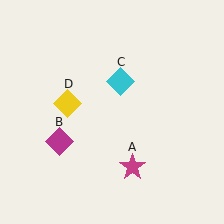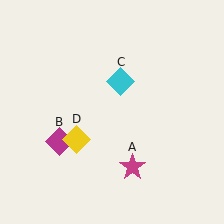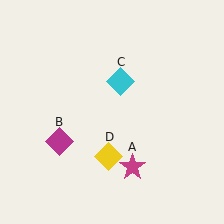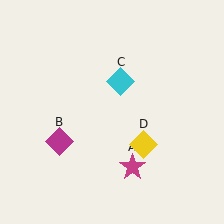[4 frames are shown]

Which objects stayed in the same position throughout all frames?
Magenta star (object A) and magenta diamond (object B) and cyan diamond (object C) remained stationary.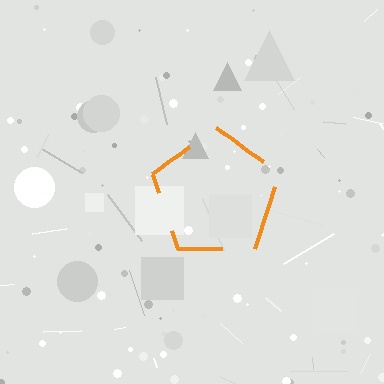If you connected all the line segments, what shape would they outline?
They would outline a pentagon.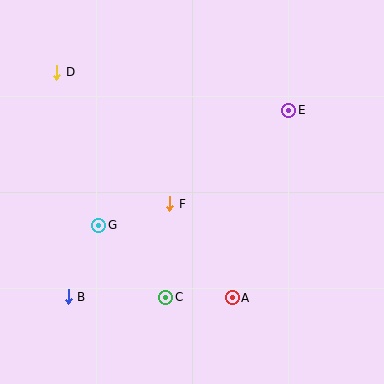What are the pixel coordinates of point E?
Point E is at (289, 110).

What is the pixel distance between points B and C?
The distance between B and C is 97 pixels.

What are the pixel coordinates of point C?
Point C is at (166, 297).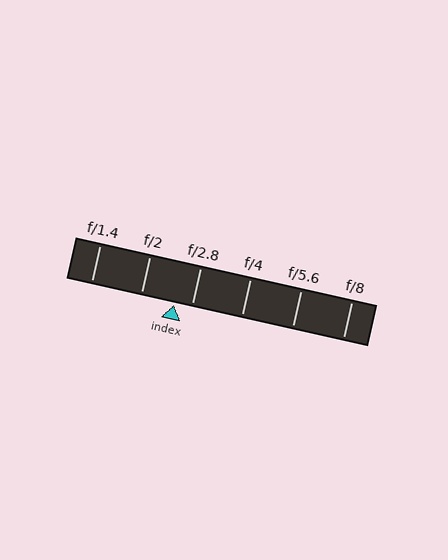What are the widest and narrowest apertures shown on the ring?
The widest aperture shown is f/1.4 and the narrowest is f/8.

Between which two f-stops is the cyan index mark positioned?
The index mark is between f/2 and f/2.8.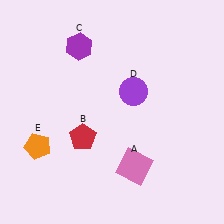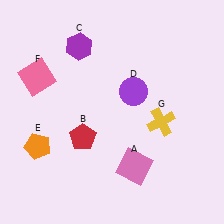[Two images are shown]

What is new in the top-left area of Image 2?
A pink square (F) was added in the top-left area of Image 2.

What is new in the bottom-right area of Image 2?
A yellow cross (G) was added in the bottom-right area of Image 2.